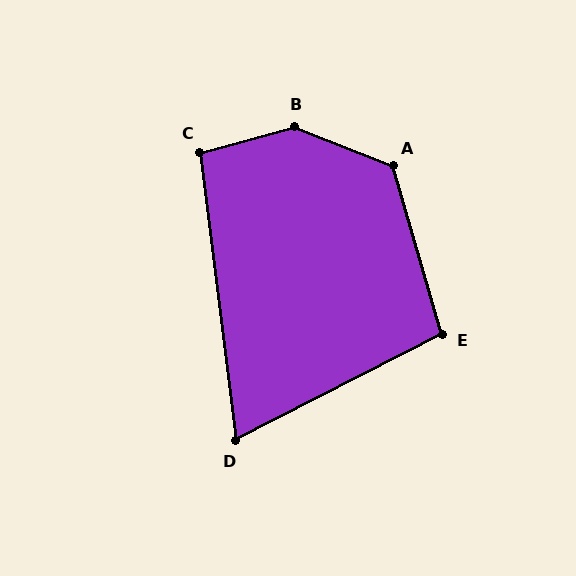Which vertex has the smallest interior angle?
D, at approximately 70 degrees.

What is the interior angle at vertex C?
Approximately 98 degrees (obtuse).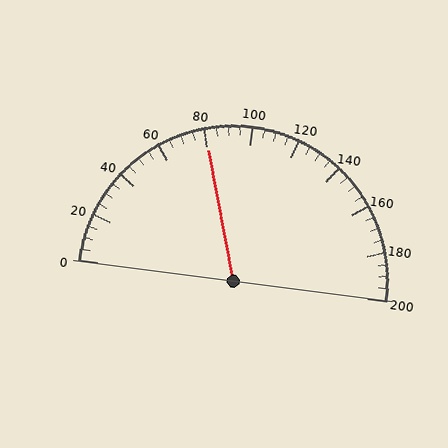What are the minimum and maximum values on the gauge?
The gauge ranges from 0 to 200.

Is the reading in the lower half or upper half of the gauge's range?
The reading is in the lower half of the range (0 to 200).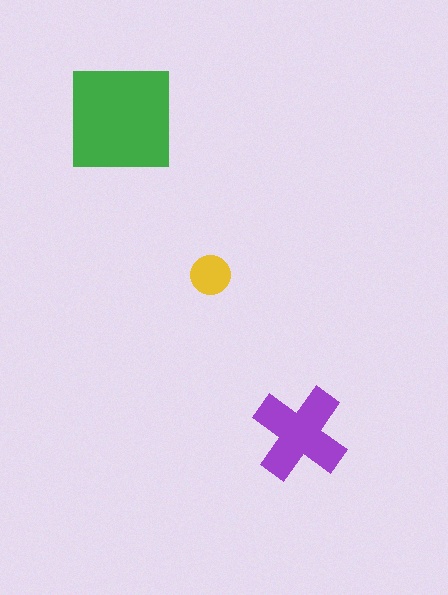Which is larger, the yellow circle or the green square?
The green square.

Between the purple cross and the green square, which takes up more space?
The green square.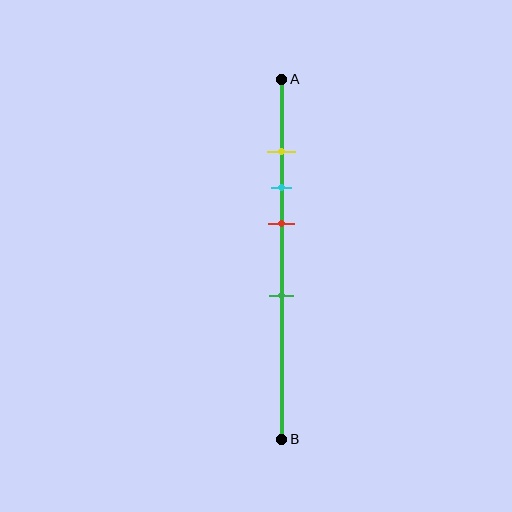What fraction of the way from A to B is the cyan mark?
The cyan mark is approximately 30% (0.3) of the way from A to B.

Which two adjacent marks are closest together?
The yellow and cyan marks are the closest adjacent pair.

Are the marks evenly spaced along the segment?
No, the marks are not evenly spaced.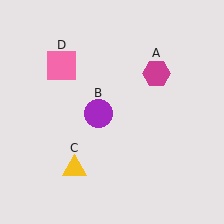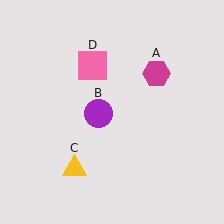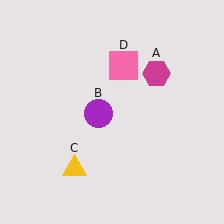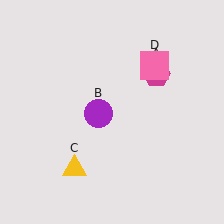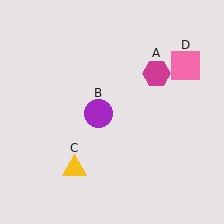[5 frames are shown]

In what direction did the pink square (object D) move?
The pink square (object D) moved right.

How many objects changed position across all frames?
1 object changed position: pink square (object D).